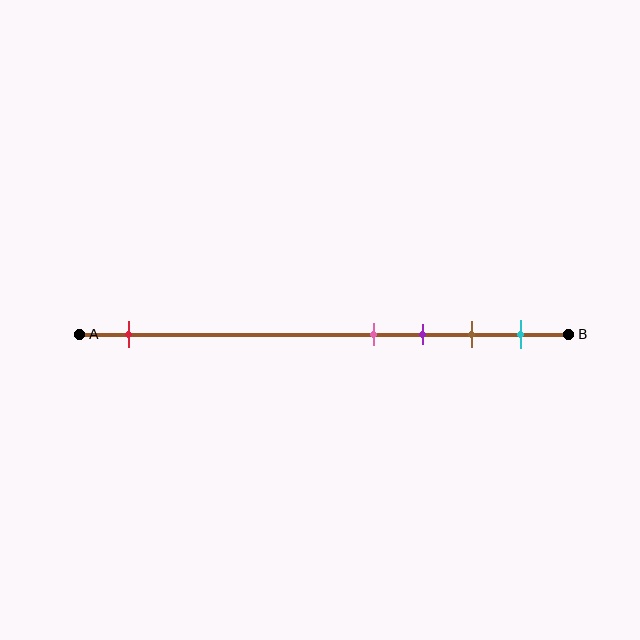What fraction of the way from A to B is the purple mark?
The purple mark is approximately 70% (0.7) of the way from A to B.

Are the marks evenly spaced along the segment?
No, the marks are not evenly spaced.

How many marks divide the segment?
There are 5 marks dividing the segment.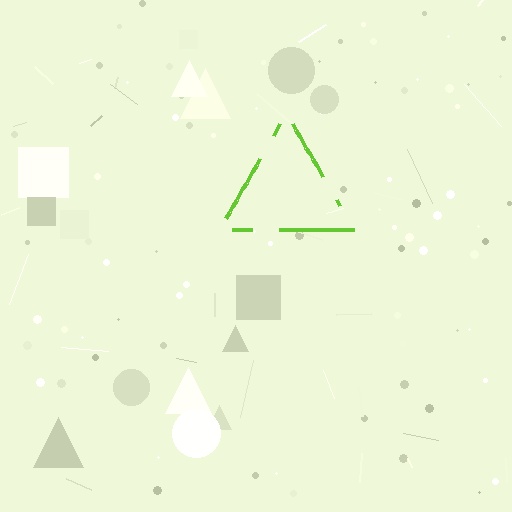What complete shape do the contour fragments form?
The contour fragments form a triangle.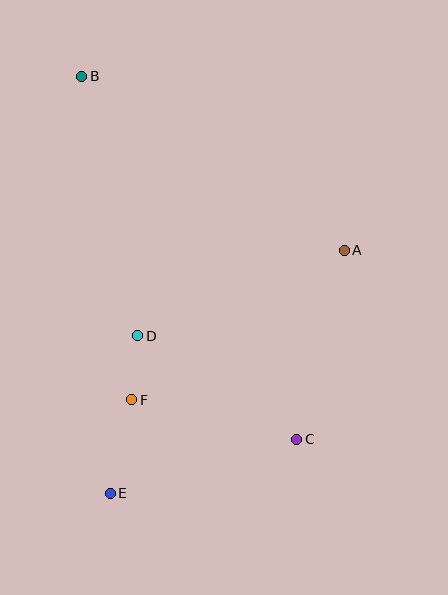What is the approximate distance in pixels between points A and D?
The distance between A and D is approximately 223 pixels.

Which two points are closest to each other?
Points D and F are closest to each other.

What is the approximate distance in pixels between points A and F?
The distance between A and F is approximately 260 pixels.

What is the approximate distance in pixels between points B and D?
The distance between B and D is approximately 266 pixels.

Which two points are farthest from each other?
Points B and C are farthest from each other.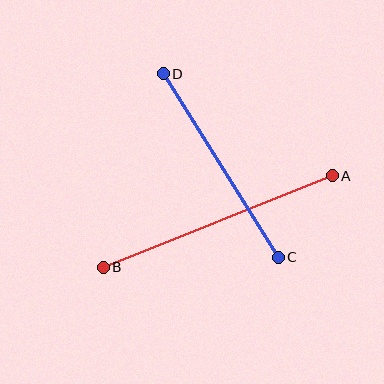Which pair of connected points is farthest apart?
Points A and B are farthest apart.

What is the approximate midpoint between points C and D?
The midpoint is at approximately (221, 165) pixels.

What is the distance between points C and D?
The distance is approximately 217 pixels.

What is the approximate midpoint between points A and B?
The midpoint is at approximately (218, 222) pixels.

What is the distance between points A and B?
The distance is approximately 247 pixels.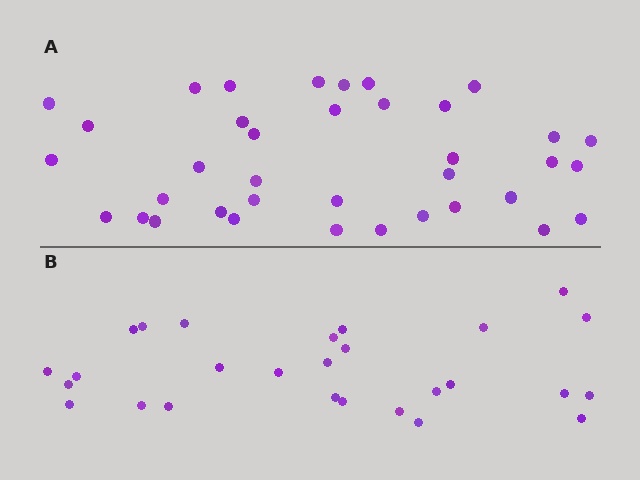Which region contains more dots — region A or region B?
Region A (the top region) has more dots.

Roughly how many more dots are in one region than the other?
Region A has roughly 10 or so more dots than region B.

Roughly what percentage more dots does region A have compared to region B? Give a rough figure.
About 35% more.